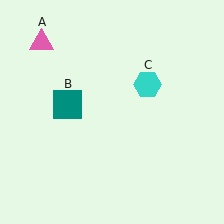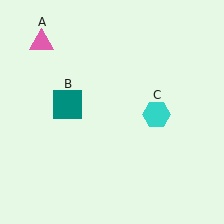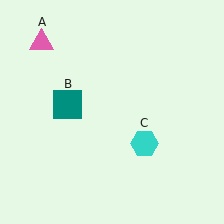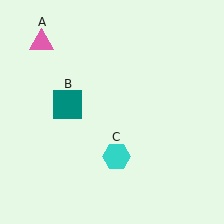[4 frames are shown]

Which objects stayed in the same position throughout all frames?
Pink triangle (object A) and teal square (object B) remained stationary.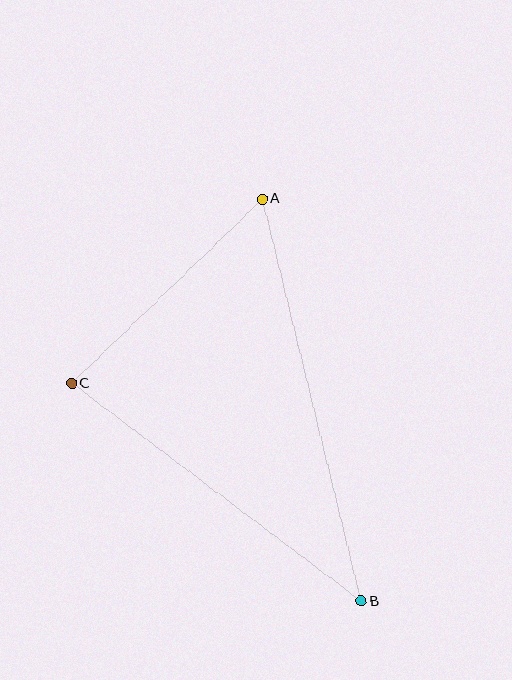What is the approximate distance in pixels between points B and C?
The distance between B and C is approximately 362 pixels.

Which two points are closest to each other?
Points A and C are closest to each other.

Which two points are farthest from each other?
Points A and B are farthest from each other.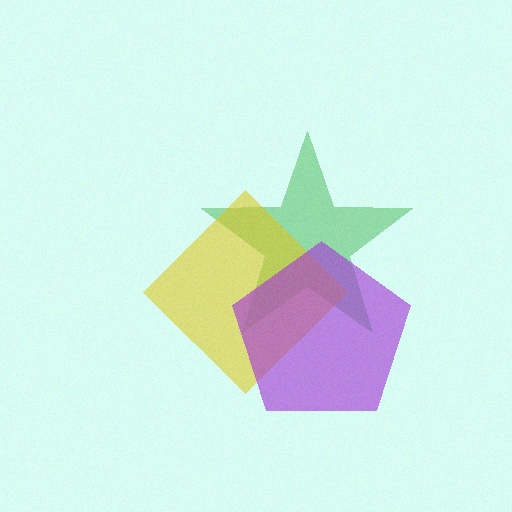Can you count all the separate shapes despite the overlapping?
Yes, there are 3 separate shapes.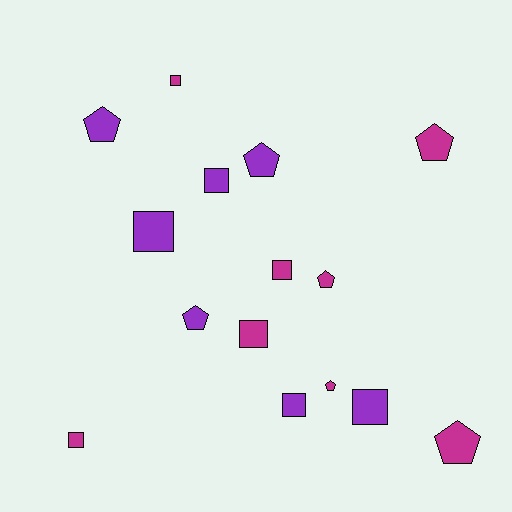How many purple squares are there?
There are 4 purple squares.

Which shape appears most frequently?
Square, with 8 objects.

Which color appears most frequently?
Magenta, with 8 objects.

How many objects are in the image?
There are 15 objects.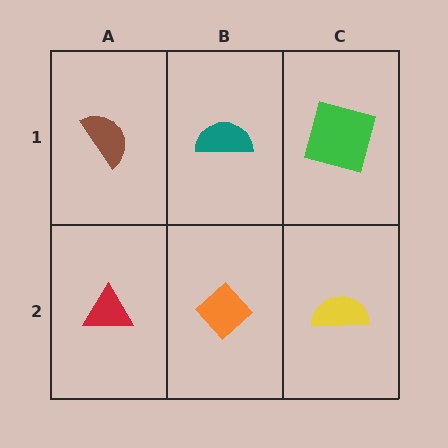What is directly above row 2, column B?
A teal semicircle.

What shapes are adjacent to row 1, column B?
An orange diamond (row 2, column B), a brown semicircle (row 1, column A), a green square (row 1, column C).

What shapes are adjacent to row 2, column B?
A teal semicircle (row 1, column B), a red triangle (row 2, column A), a yellow semicircle (row 2, column C).